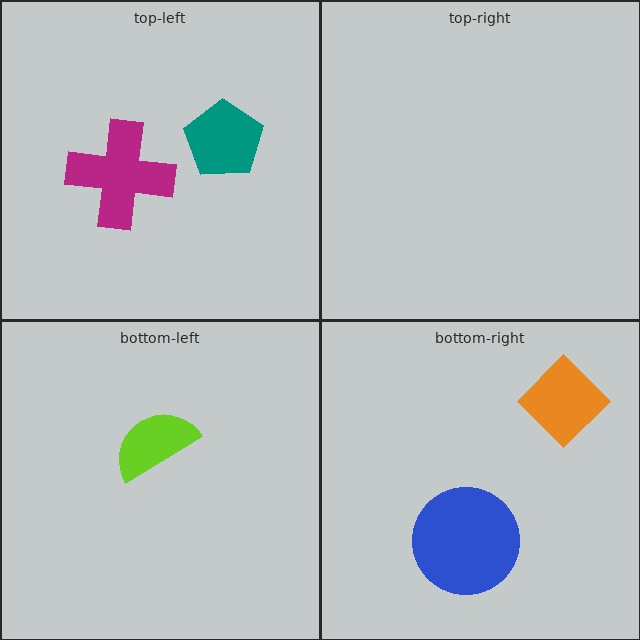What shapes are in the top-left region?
The magenta cross, the teal pentagon.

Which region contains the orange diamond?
The bottom-right region.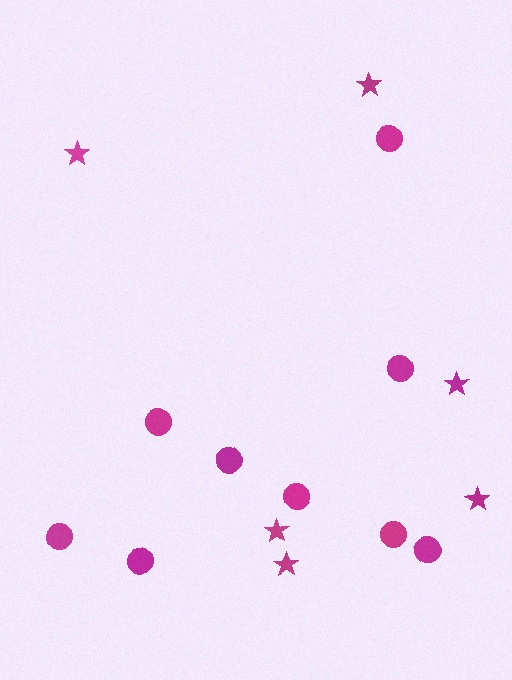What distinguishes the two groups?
There are 2 groups: one group of circles (9) and one group of stars (6).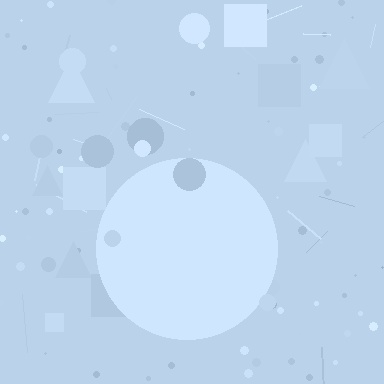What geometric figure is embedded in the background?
A circle is embedded in the background.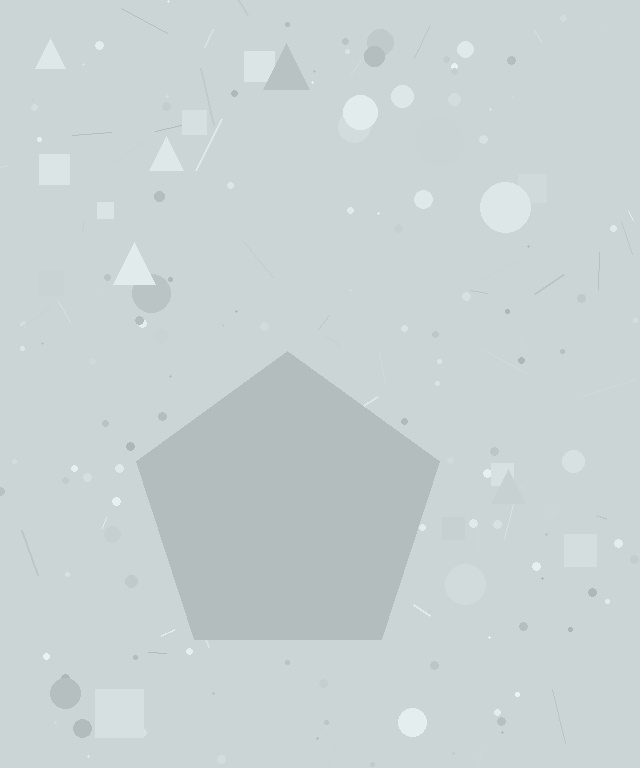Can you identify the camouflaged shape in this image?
The camouflaged shape is a pentagon.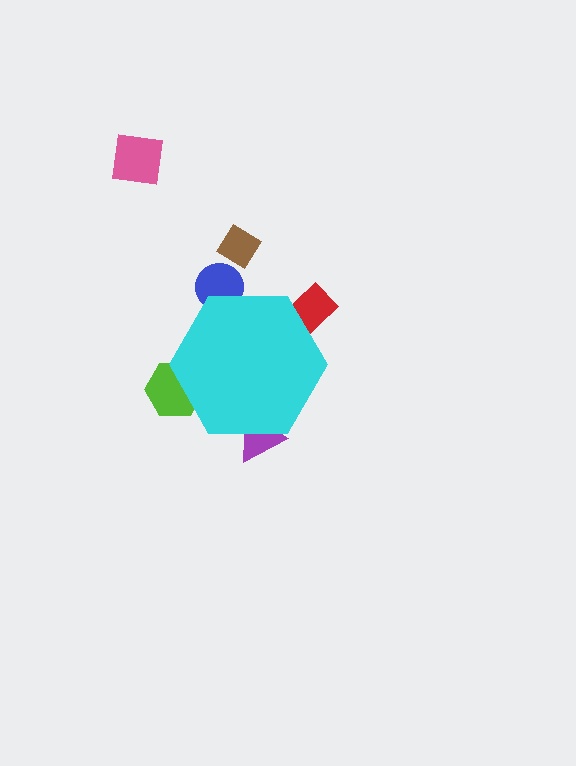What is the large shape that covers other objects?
A cyan hexagon.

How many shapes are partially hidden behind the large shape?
4 shapes are partially hidden.